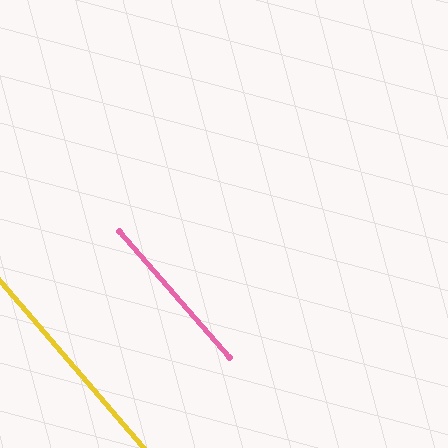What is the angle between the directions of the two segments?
Approximately 0 degrees.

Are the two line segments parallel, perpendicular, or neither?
Parallel — their directions differ by only 0.2°.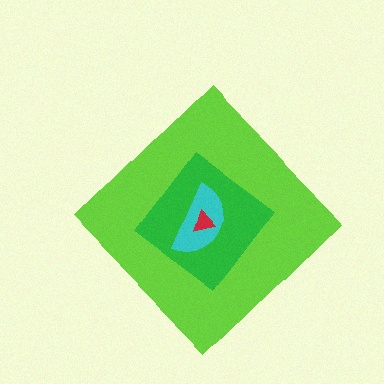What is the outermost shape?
The lime diamond.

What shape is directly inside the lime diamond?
The green diamond.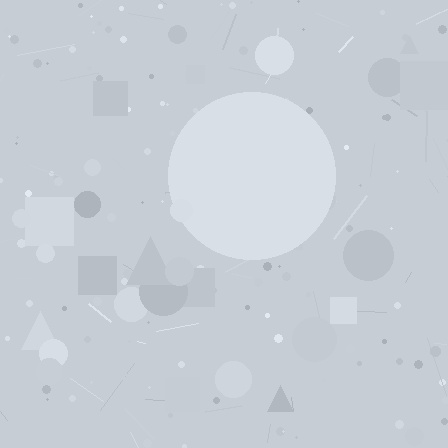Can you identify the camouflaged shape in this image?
The camouflaged shape is a circle.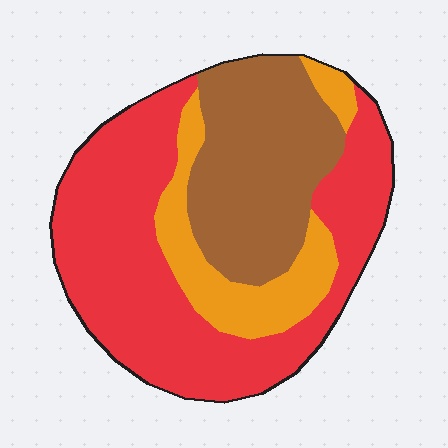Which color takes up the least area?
Orange, at roughly 20%.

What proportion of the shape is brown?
Brown takes up about one third (1/3) of the shape.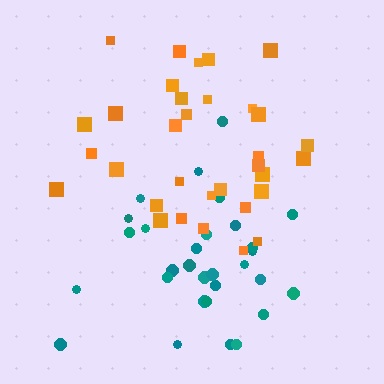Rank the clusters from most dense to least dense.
orange, teal.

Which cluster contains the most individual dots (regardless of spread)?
Orange (33).